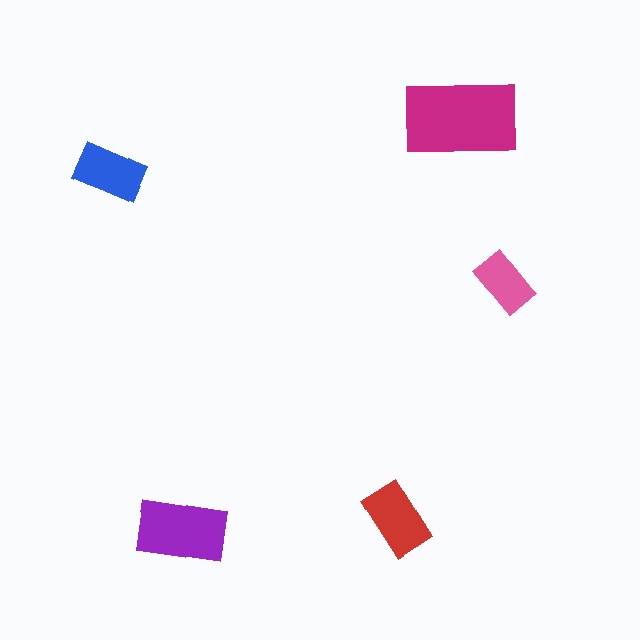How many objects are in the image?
There are 5 objects in the image.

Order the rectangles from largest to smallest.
the magenta one, the purple one, the red one, the blue one, the pink one.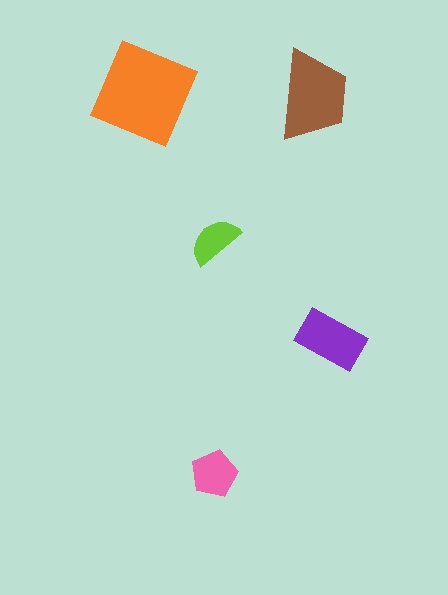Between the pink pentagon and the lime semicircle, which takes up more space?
The pink pentagon.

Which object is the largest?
The orange diamond.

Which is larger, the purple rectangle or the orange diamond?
The orange diamond.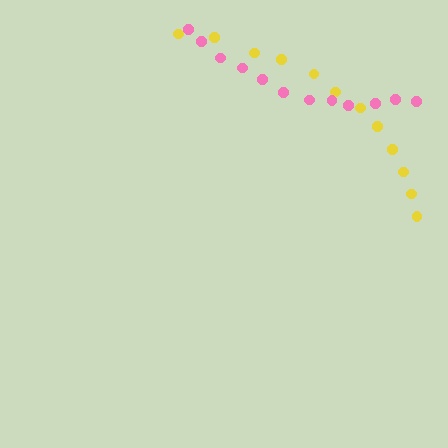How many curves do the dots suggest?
There are 2 distinct paths.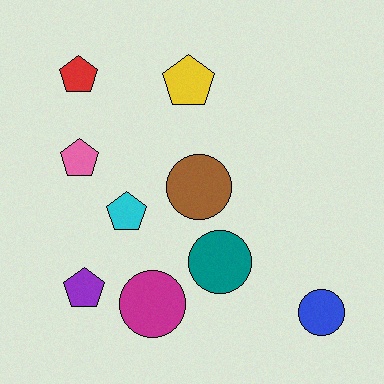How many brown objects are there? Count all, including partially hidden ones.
There is 1 brown object.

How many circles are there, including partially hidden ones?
There are 4 circles.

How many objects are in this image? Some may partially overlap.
There are 9 objects.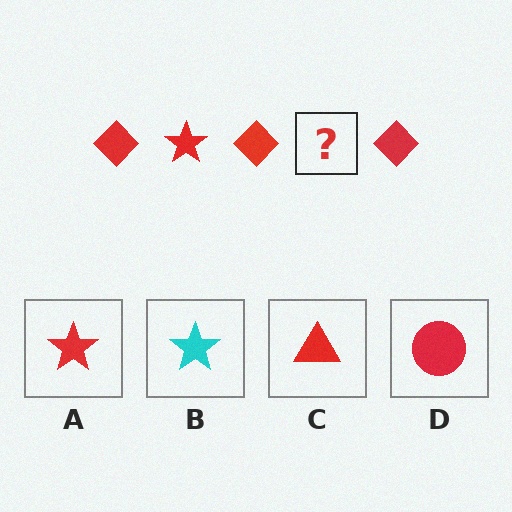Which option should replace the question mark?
Option A.